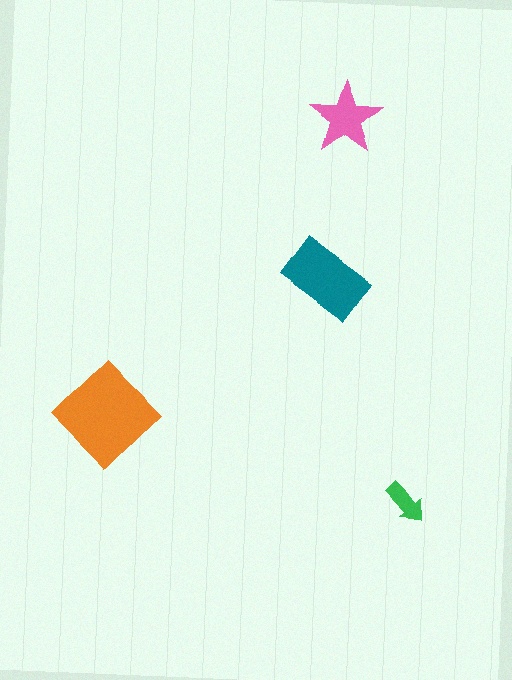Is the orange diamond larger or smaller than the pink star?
Larger.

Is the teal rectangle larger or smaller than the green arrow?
Larger.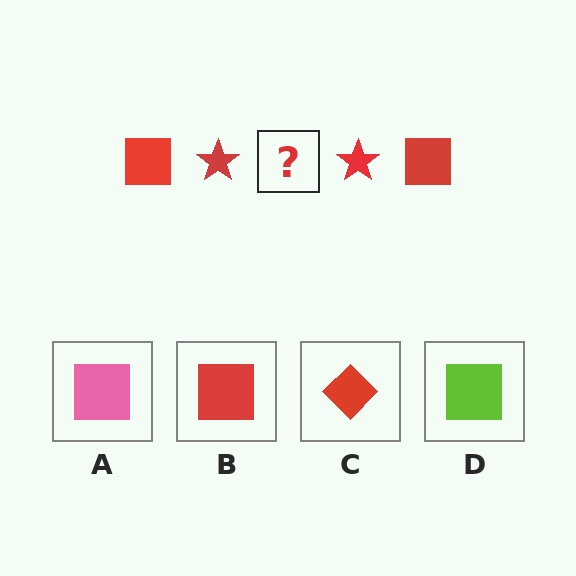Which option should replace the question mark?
Option B.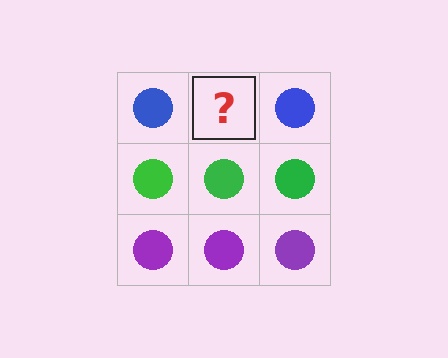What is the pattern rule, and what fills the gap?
The rule is that each row has a consistent color. The gap should be filled with a blue circle.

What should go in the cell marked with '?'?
The missing cell should contain a blue circle.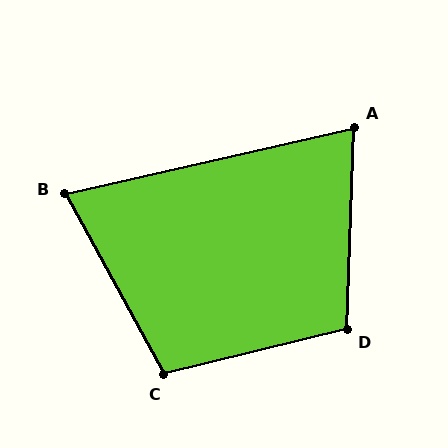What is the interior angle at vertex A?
Approximately 75 degrees (acute).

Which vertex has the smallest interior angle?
B, at approximately 74 degrees.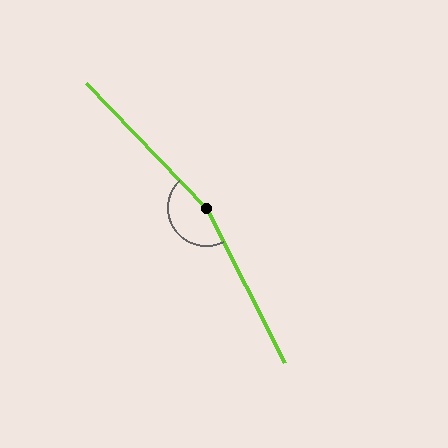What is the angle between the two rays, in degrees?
Approximately 163 degrees.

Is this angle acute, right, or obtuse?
It is obtuse.